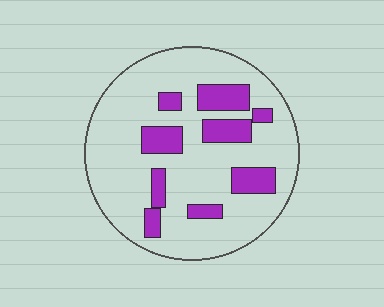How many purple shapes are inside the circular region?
9.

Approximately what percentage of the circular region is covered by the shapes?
Approximately 20%.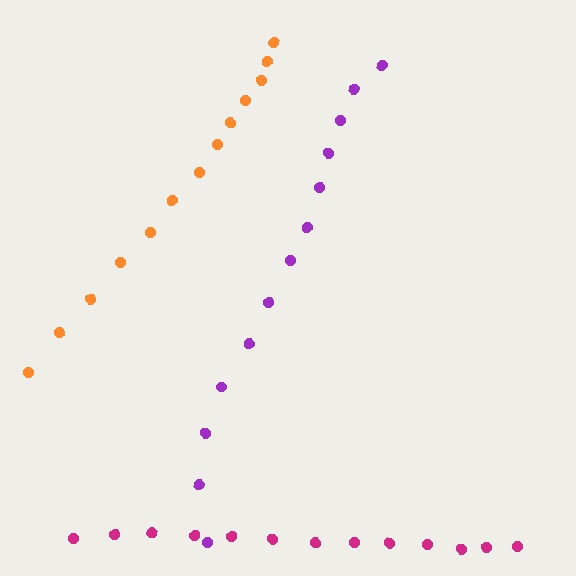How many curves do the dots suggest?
There are 3 distinct paths.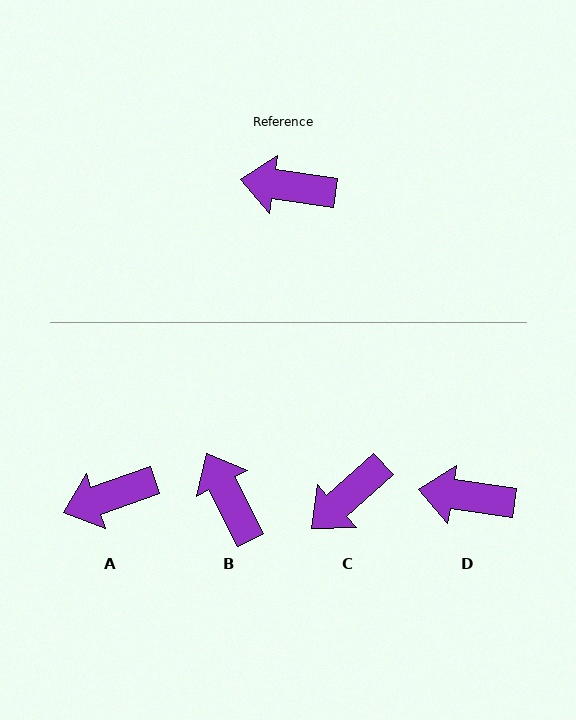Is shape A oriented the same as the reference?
No, it is off by about 28 degrees.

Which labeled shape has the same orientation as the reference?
D.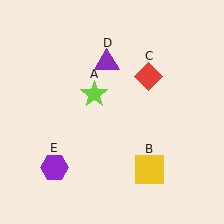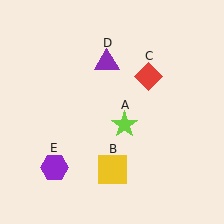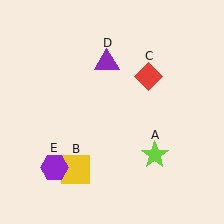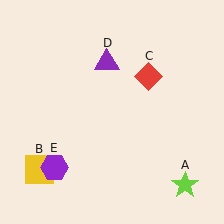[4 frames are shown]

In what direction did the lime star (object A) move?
The lime star (object A) moved down and to the right.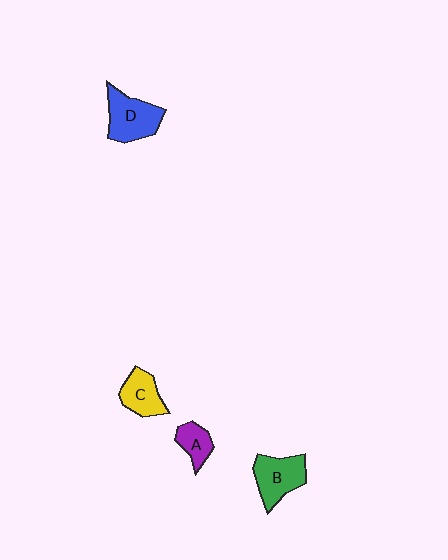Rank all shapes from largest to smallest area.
From largest to smallest: D (blue), B (green), C (yellow), A (purple).